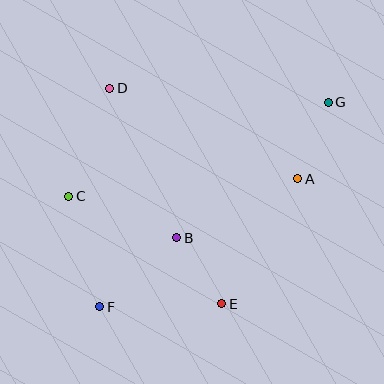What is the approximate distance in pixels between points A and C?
The distance between A and C is approximately 230 pixels.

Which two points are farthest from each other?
Points F and G are farthest from each other.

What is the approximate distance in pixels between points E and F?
The distance between E and F is approximately 122 pixels.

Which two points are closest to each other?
Points B and E are closest to each other.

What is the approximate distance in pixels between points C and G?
The distance between C and G is approximately 276 pixels.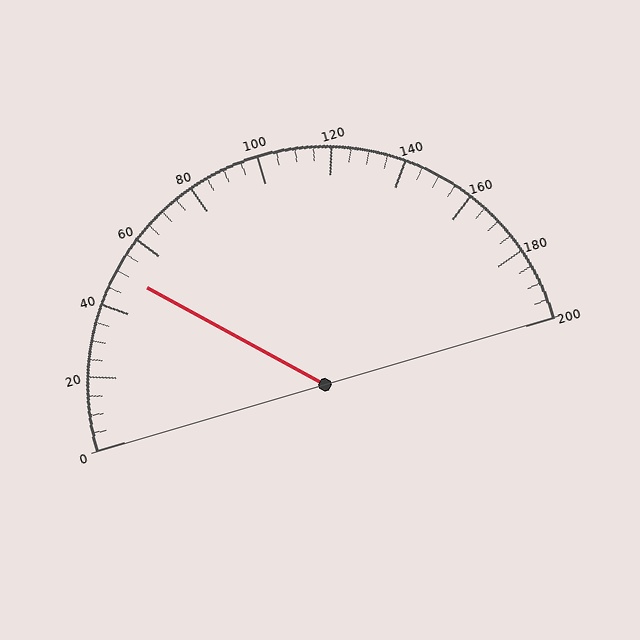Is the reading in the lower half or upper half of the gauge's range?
The reading is in the lower half of the range (0 to 200).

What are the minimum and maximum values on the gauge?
The gauge ranges from 0 to 200.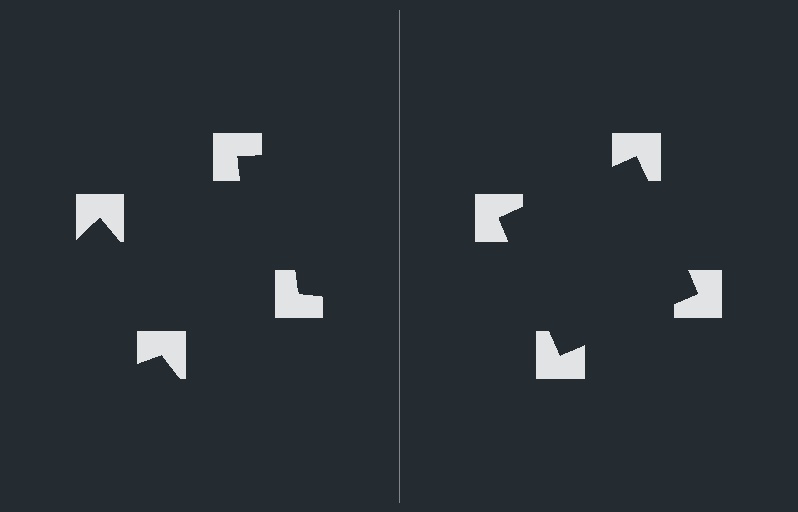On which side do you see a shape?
An illusory square appears on the right side. On the left side the wedge cuts are rotated, so no coherent shape forms.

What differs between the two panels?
The notched squares are positioned identically on both sides; only the wedge orientations differ. On the right they align to a square; on the left they are misaligned.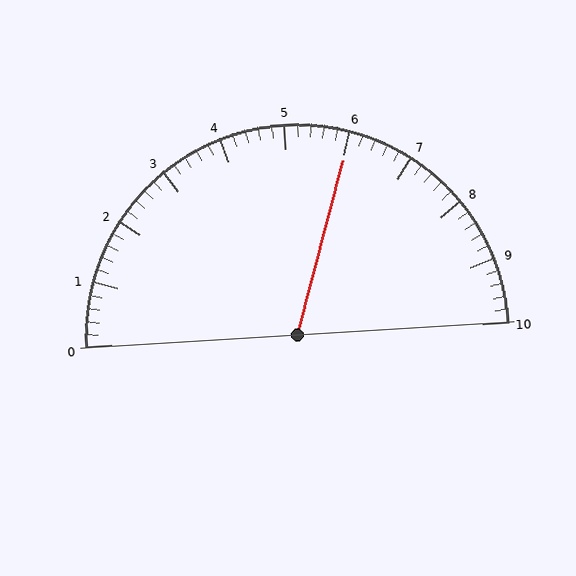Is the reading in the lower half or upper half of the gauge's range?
The reading is in the upper half of the range (0 to 10).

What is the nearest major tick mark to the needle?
The nearest major tick mark is 6.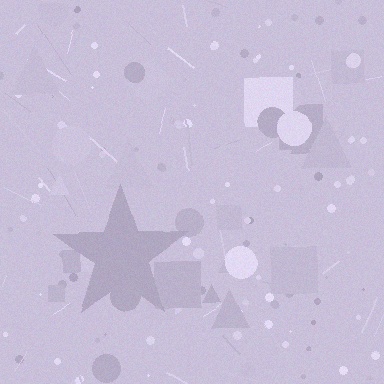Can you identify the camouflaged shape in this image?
The camouflaged shape is a star.